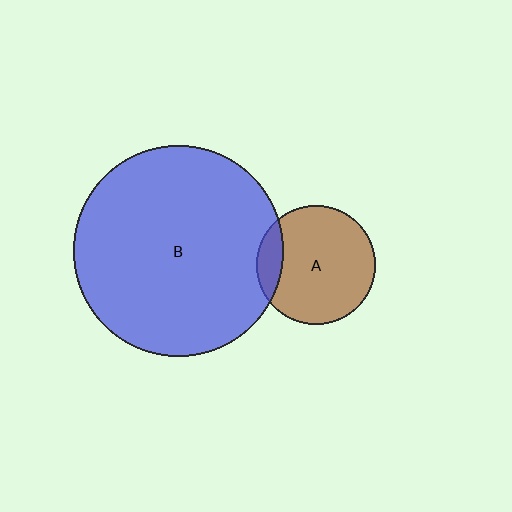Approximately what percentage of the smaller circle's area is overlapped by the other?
Approximately 15%.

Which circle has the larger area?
Circle B (blue).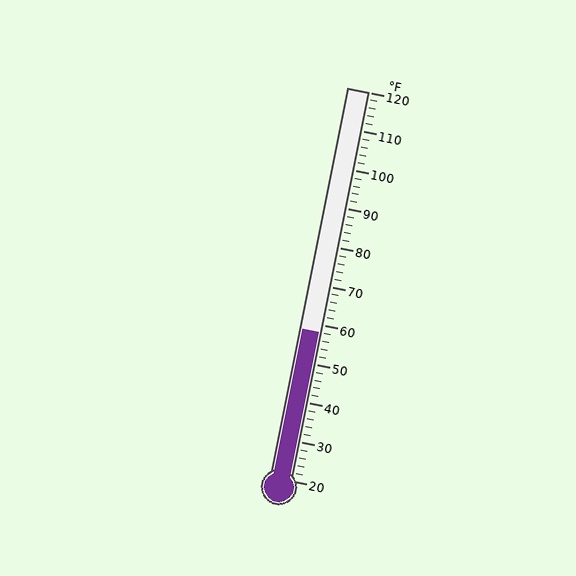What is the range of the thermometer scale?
The thermometer scale ranges from 20°F to 120°F.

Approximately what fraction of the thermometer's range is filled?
The thermometer is filled to approximately 40% of its range.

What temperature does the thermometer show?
The thermometer shows approximately 58°F.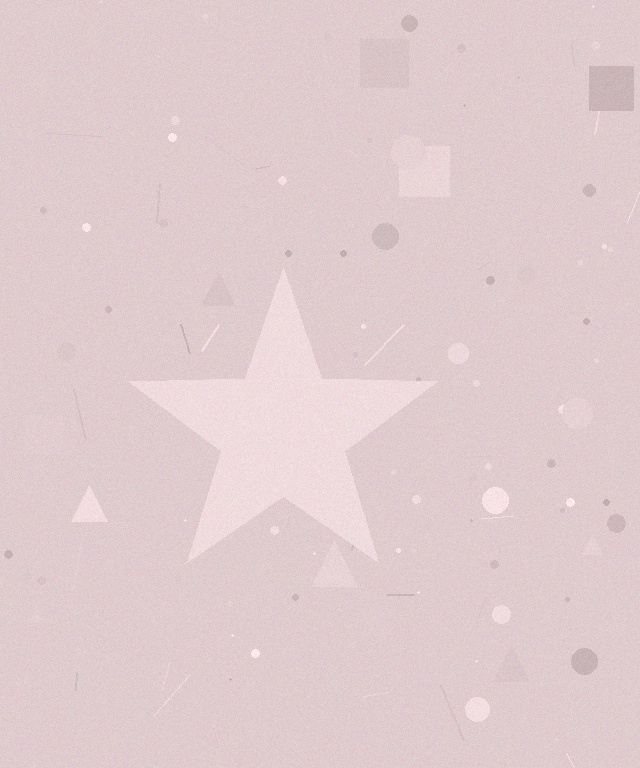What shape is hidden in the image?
A star is hidden in the image.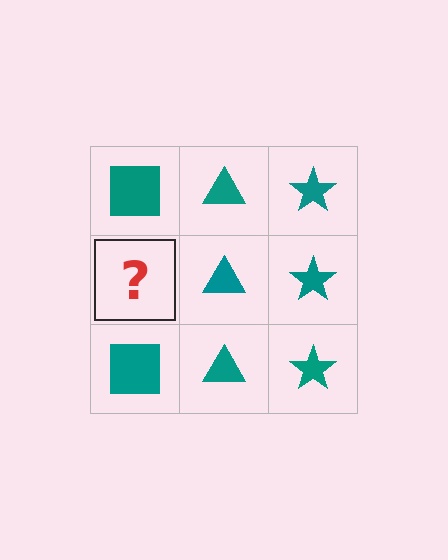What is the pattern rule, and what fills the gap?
The rule is that each column has a consistent shape. The gap should be filled with a teal square.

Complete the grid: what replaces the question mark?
The question mark should be replaced with a teal square.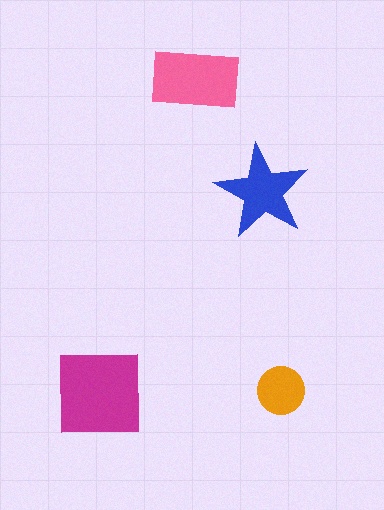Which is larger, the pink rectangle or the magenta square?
The magenta square.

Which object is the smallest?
The orange circle.